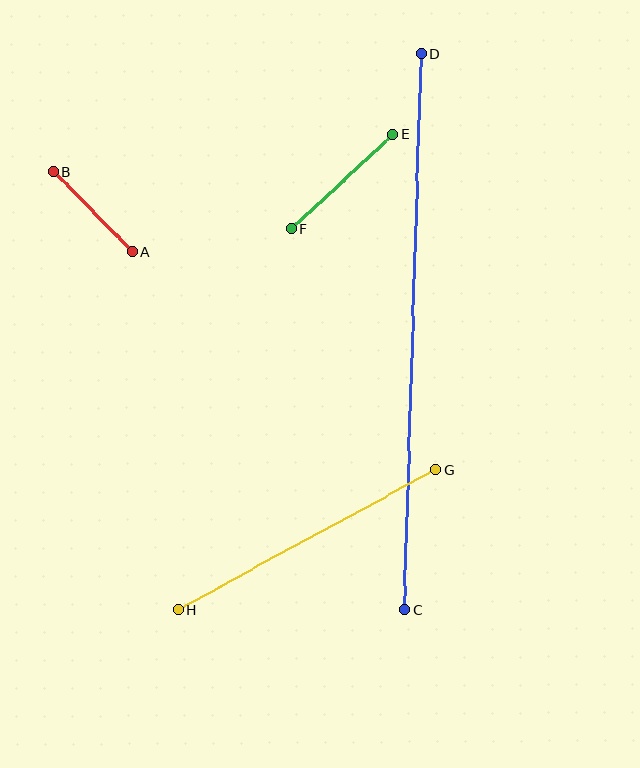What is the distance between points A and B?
The distance is approximately 112 pixels.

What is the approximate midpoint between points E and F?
The midpoint is at approximately (342, 182) pixels.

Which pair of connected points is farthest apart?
Points C and D are farthest apart.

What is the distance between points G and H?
The distance is approximately 293 pixels.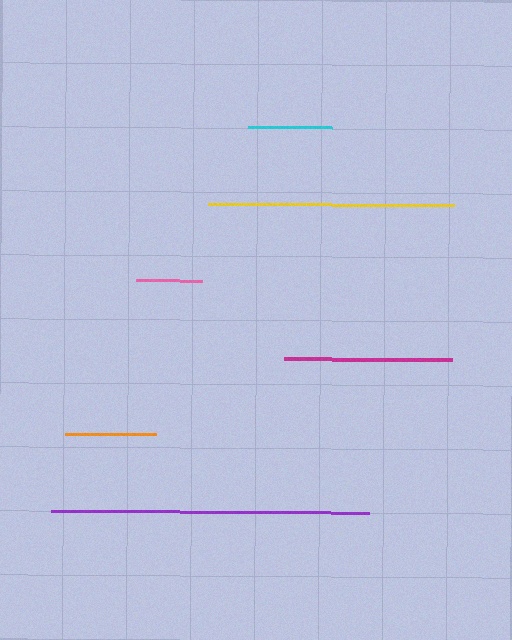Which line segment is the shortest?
The pink line is the shortest at approximately 65 pixels.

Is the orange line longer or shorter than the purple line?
The purple line is longer than the orange line.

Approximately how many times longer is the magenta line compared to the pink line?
The magenta line is approximately 2.6 times the length of the pink line.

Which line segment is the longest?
The purple line is the longest at approximately 317 pixels.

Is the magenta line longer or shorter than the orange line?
The magenta line is longer than the orange line.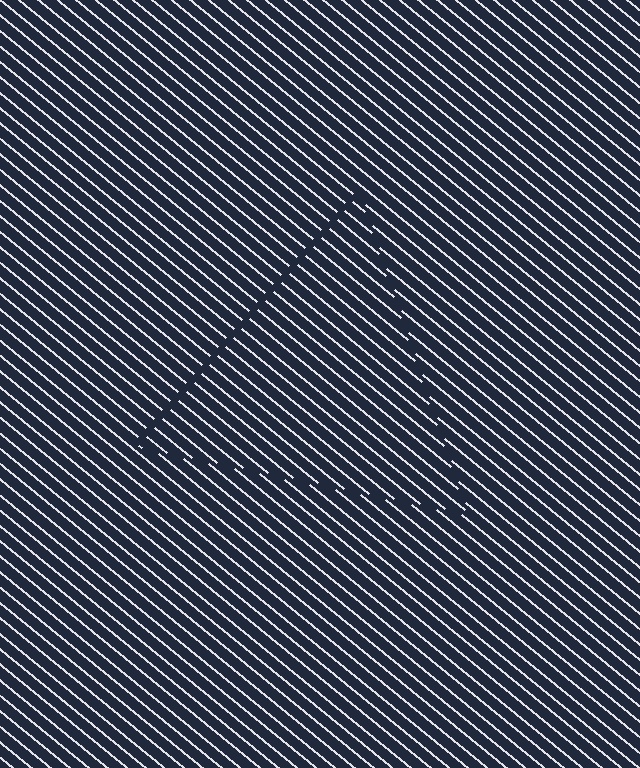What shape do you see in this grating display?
An illusory triangle. The interior of the shape contains the same grating, shifted by half a period — the contour is defined by the phase discontinuity where line-ends from the inner and outer gratings abut.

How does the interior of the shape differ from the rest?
The interior of the shape contains the same grating, shifted by half a period — the contour is defined by the phase discontinuity where line-ends from the inner and outer gratings abut.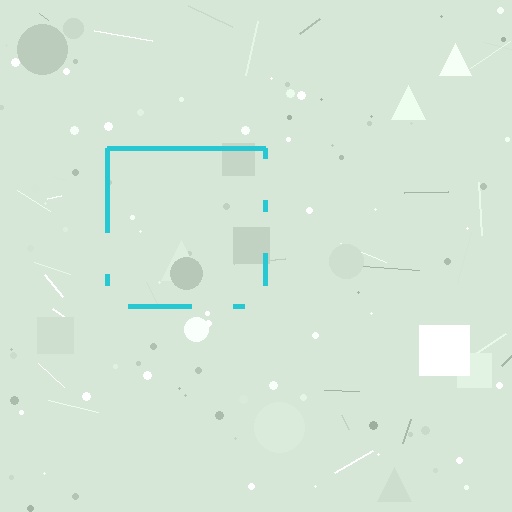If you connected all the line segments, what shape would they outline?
They would outline a square.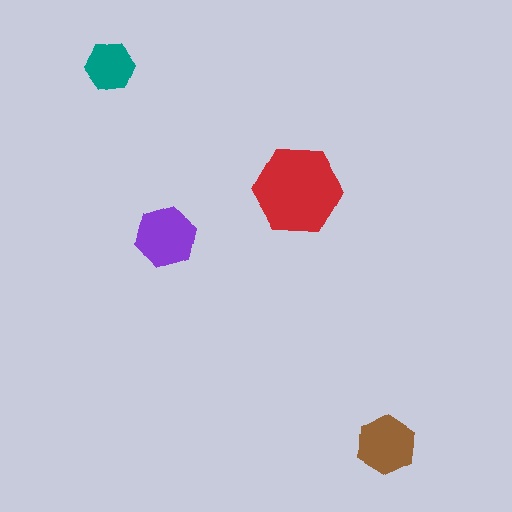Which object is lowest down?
The brown hexagon is bottommost.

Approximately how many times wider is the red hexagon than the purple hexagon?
About 1.5 times wider.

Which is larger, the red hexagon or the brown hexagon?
The red one.